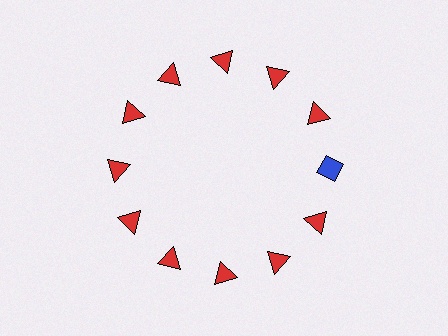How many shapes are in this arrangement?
There are 12 shapes arranged in a ring pattern.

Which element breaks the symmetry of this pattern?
The blue diamond at roughly the 3 o'clock position breaks the symmetry. All other shapes are red triangles.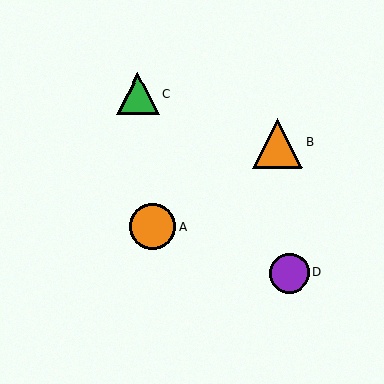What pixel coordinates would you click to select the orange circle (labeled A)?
Click at (153, 227) to select the orange circle A.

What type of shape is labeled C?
Shape C is a green triangle.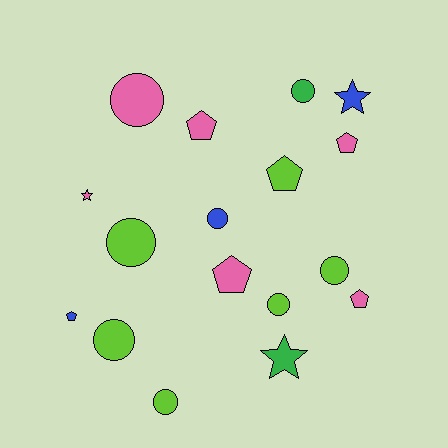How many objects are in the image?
There are 17 objects.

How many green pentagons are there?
There are no green pentagons.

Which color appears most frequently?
Lime, with 6 objects.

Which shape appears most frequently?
Circle, with 8 objects.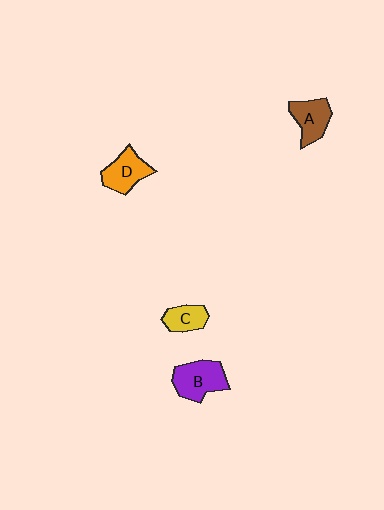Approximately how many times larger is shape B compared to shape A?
Approximately 1.3 times.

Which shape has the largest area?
Shape B (purple).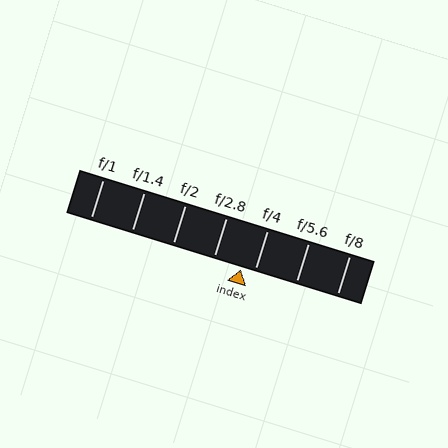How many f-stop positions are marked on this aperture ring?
There are 7 f-stop positions marked.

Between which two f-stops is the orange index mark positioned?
The index mark is between f/2.8 and f/4.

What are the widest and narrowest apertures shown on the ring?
The widest aperture shown is f/1 and the narrowest is f/8.